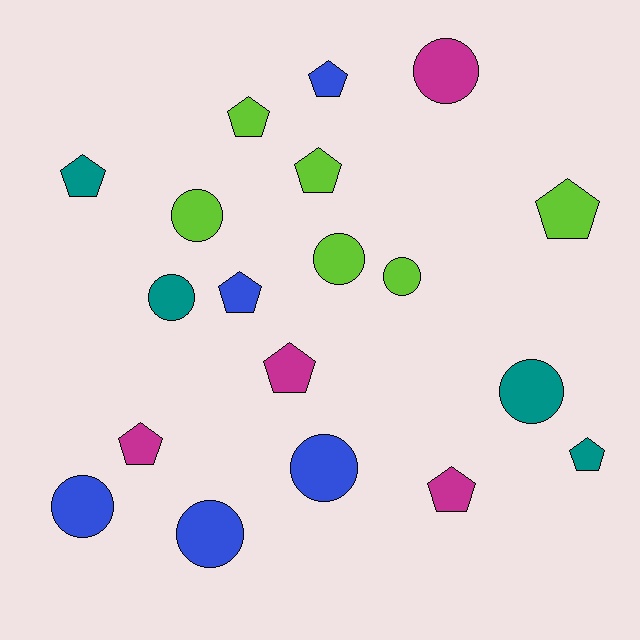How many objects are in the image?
There are 19 objects.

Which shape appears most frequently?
Pentagon, with 10 objects.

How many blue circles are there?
There are 3 blue circles.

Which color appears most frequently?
Lime, with 6 objects.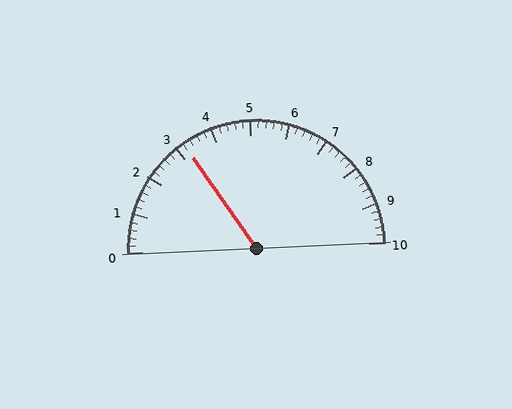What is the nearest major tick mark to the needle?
The nearest major tick mark is 3.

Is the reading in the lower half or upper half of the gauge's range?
The reading is in the lower half of the range (0 to 10).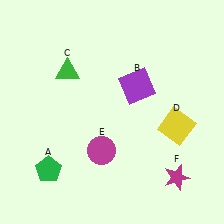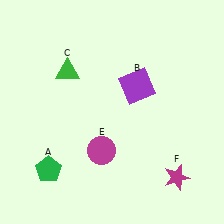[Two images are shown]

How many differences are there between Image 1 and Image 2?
There is 1 difference between the two images.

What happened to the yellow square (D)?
The yellow square (D) was removed in Image 2. It was in the bottom-right area of Image 1.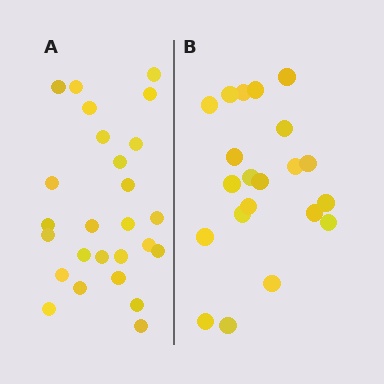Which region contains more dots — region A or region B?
Region A (the left region) has more dots.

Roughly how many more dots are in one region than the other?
Region A has about 5 more dots than region B.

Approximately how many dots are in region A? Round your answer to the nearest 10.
About 30 dots. (The exact count is 26, which rounds to 30.)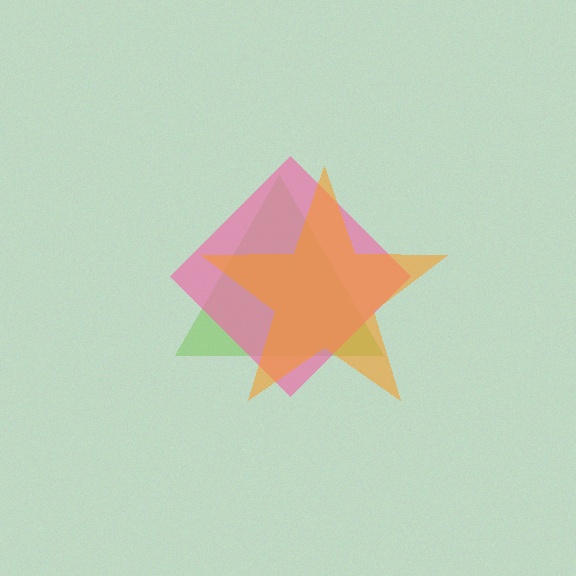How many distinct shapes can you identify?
There are 3 distinct shapes: a lime triangle, a pink diamond, an orange star.